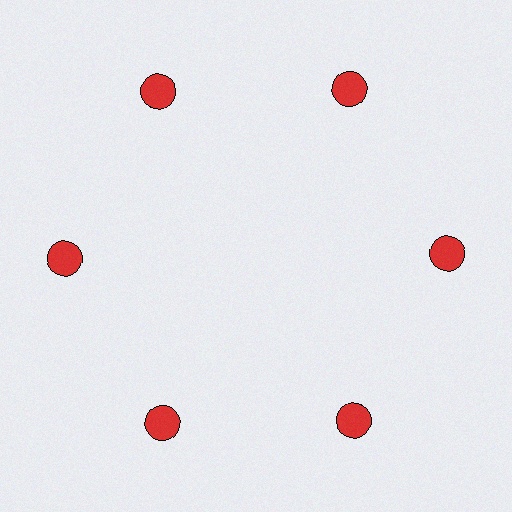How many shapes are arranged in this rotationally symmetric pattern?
There are 6 shapes, arranged in 6 groups of 1.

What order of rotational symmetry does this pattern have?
This pattern has 6-fold rotational symmetry.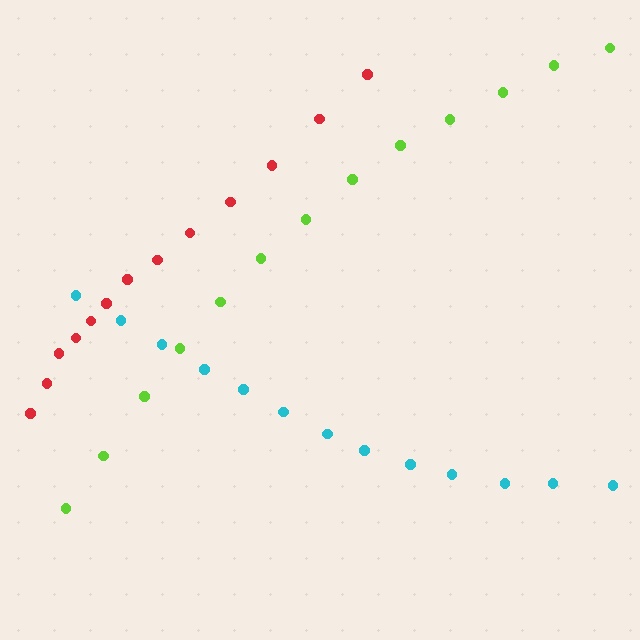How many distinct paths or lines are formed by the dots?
There are 3 distinct paths.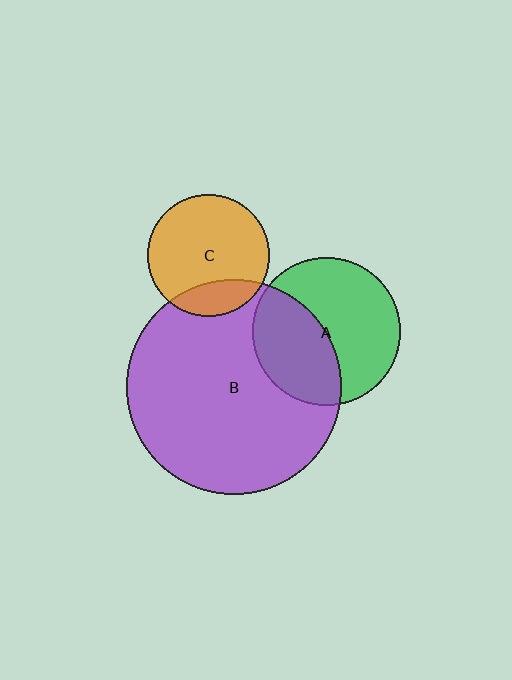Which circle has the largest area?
Circle B (purple).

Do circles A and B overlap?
Yes.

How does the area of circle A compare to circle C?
Approximately 1.5 times.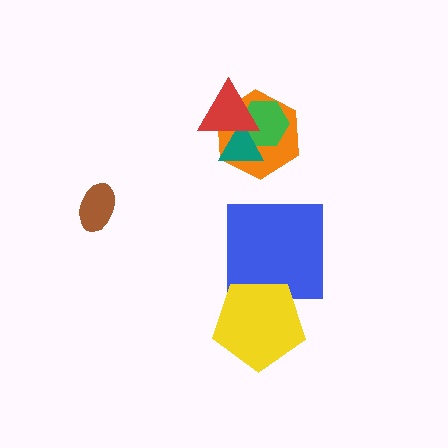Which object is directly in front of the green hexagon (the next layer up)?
The teal triangle is directly in front of the green hexagon.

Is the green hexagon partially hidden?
Yes, it is partially covered by another shape.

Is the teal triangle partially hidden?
Yes, it is partially covered by another shape.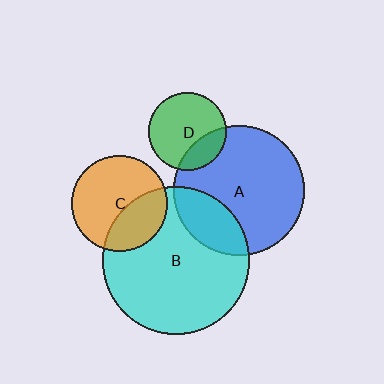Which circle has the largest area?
Circle B (cyan).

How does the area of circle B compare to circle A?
Approximately 1.3 times.